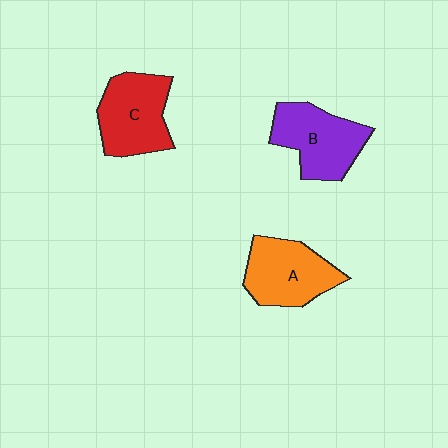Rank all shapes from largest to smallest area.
From largest to smallest: B (purple), C (red), A (orange).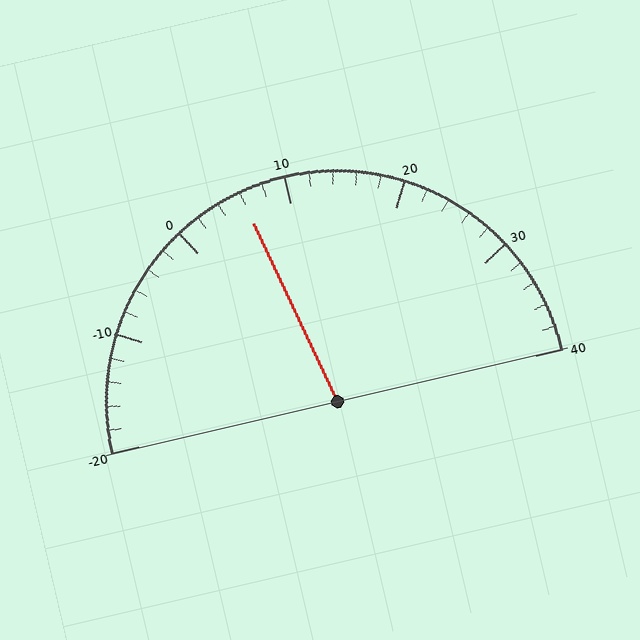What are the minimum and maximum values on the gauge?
The gauge ranges from -20 to 40.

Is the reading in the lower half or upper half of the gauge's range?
The reading is in the lower half of the range (-20 to 40).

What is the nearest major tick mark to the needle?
The nearest major tick mark is 10.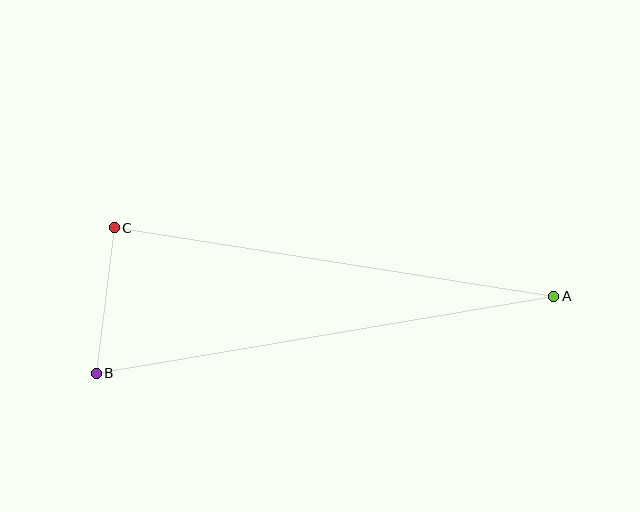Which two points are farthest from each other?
Points A and B are farthest from each other.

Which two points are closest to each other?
Points B and C are closest to each other.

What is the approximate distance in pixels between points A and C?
The distance between A and C is approximately 445 pixels.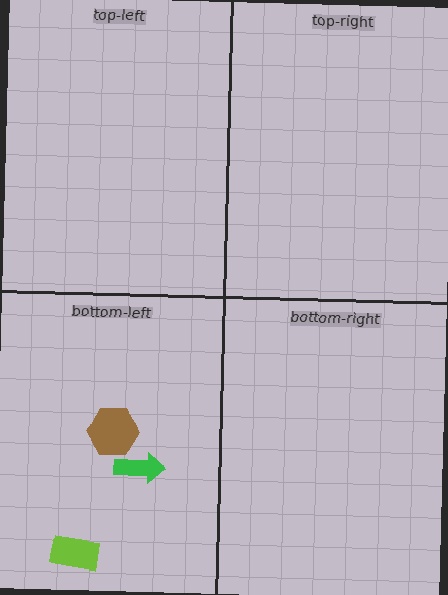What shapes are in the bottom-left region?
The lime rectangle, the brown hexagon, the green arrow.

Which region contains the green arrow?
The bottom-left region.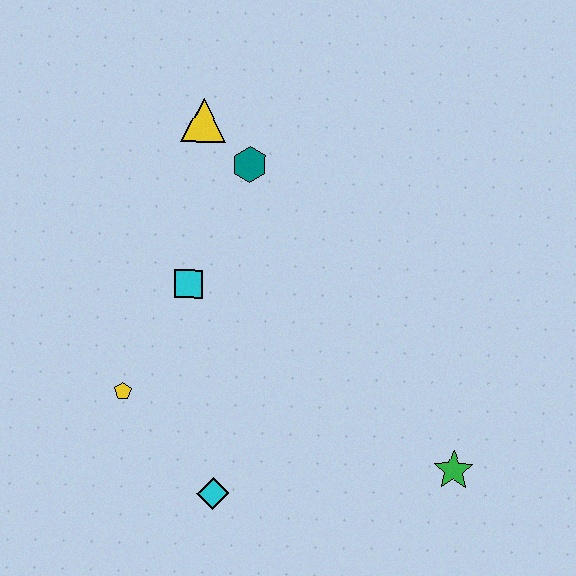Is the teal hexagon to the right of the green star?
No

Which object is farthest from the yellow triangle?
The green star is farthest from the yellow triangle.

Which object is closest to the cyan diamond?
The yellow pentagon is closest to the cyan diamond.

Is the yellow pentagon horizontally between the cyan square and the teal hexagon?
No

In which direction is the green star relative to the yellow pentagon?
The green star is to the right of the yellow pentagon.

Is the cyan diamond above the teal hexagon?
No